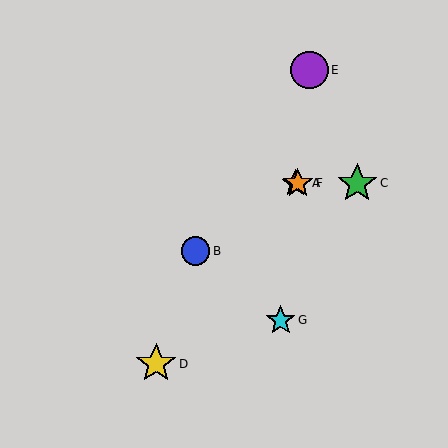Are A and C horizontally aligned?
Yes, both are at y≈183.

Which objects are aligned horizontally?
Objects A, C, F are aligned horizontally.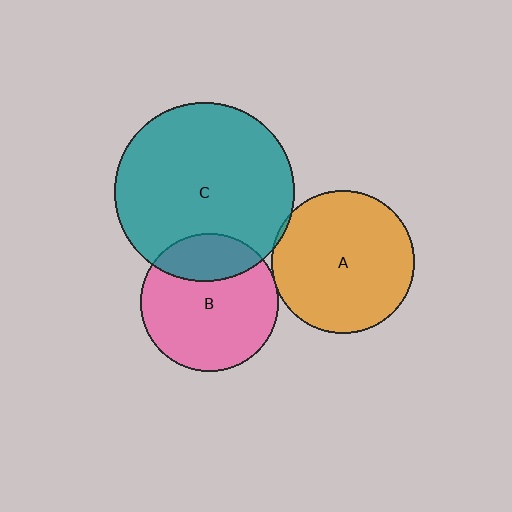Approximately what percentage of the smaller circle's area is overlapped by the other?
Approximately 5%.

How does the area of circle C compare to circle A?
Approximately 1.6 times.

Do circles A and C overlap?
Yes.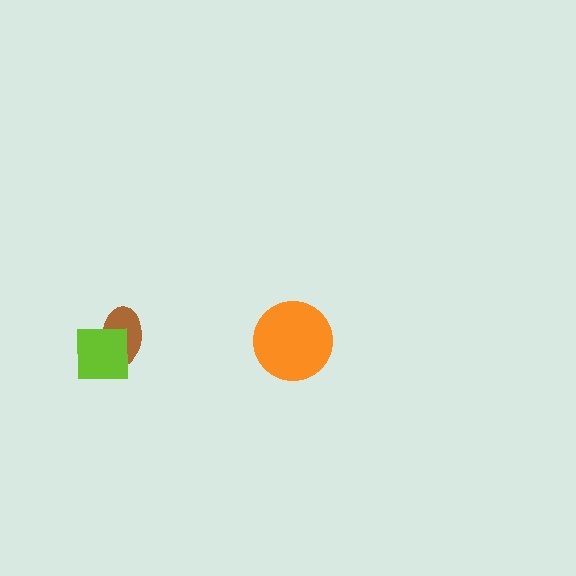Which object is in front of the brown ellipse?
The lime square is in front of the brown ellipse.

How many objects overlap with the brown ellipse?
1 object overlaps with the brown ellipse.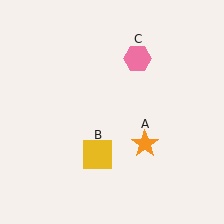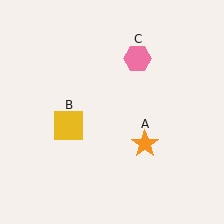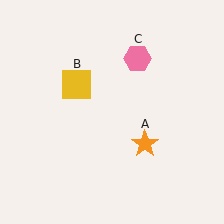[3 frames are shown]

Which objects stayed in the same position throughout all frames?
Orange star (object A) and pink hexagon (object C) remained stationary.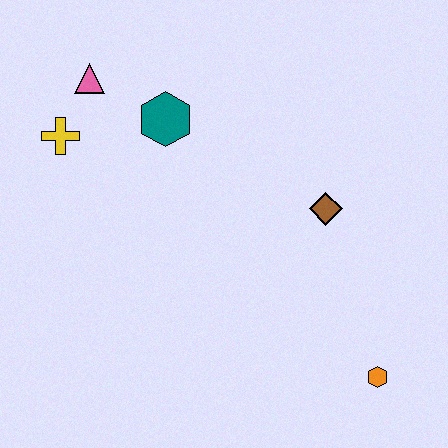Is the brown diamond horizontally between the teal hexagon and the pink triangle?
No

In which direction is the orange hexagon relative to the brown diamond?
The orange hexagon is below the brown diamond.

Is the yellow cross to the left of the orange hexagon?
Yes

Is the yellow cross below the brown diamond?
No